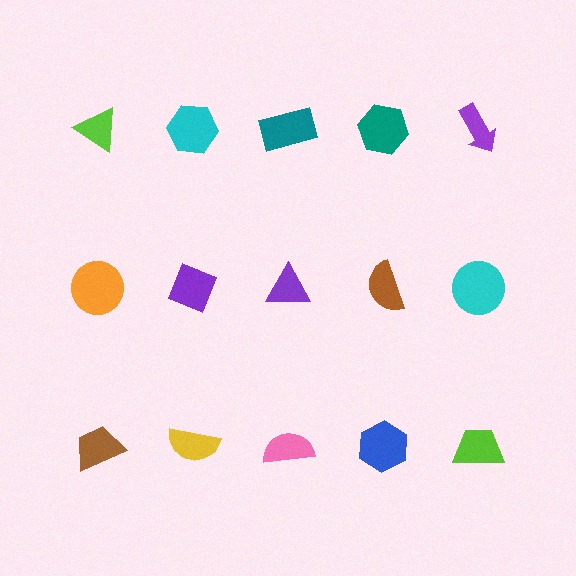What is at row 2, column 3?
A purple triangle.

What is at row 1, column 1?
A lime triangle.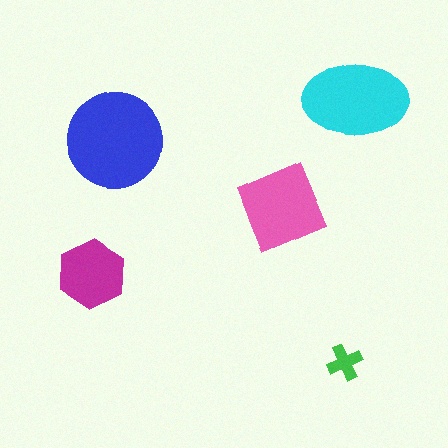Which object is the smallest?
The green cross.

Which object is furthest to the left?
The magenta hexagon is leftmost.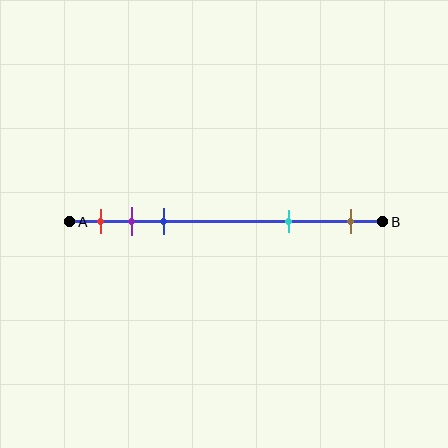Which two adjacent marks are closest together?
The purple and blue marks are the closest adjacent pair.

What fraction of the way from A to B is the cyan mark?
The cyan mark is approximately 70% (0.7) of the way from A to B.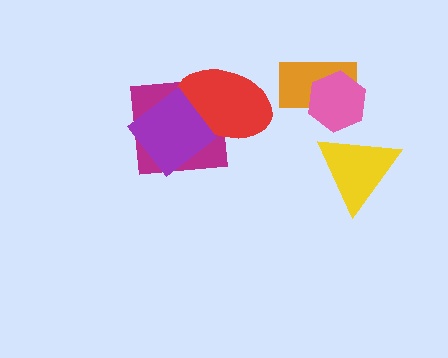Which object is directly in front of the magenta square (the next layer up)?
The red ellipse is directly in front of the magenta square.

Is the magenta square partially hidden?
Yes, it is partially covered by another shape.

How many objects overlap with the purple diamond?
2 objects overlap with the purple diamond.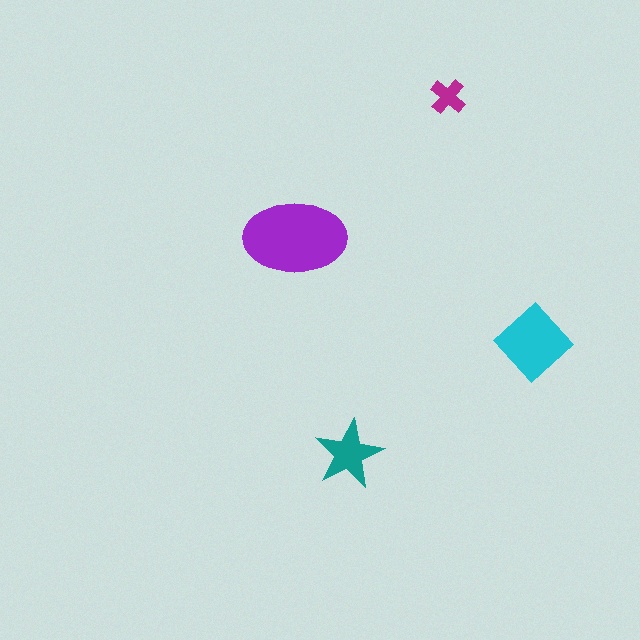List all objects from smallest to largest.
The magenta cross, the teal star, the cyan diamond, the purple ellipse.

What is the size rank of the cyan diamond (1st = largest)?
2nd.